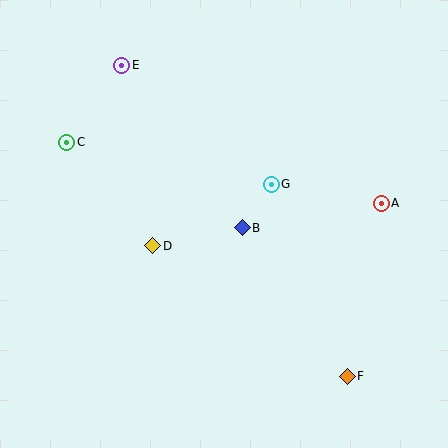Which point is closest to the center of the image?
Point B at (242, 228) is closest to the center.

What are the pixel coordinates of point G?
Point G is at (271, 184).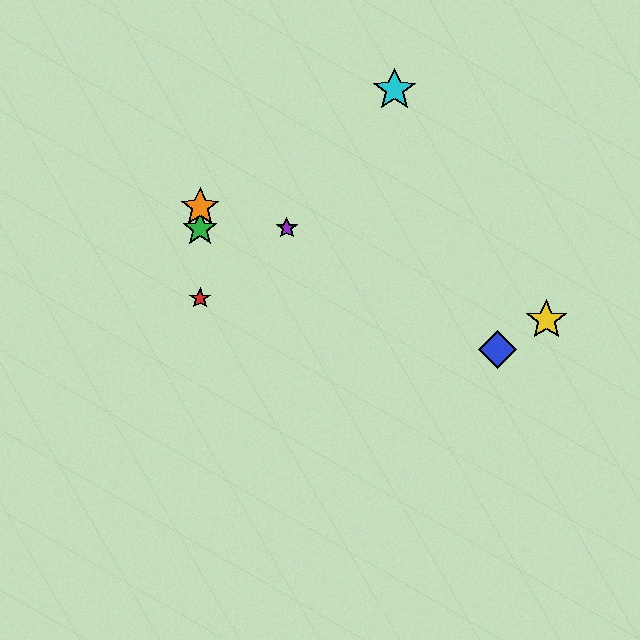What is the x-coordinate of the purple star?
The purple star is at x≈287.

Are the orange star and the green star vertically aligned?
Yes, both are at x≈200.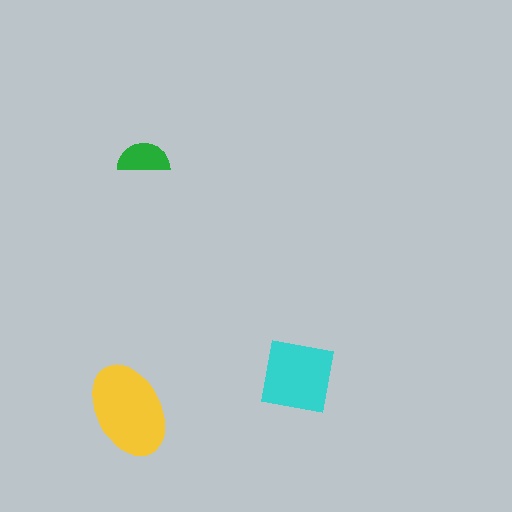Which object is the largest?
The yellow ellipse.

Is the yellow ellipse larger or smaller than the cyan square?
Larger.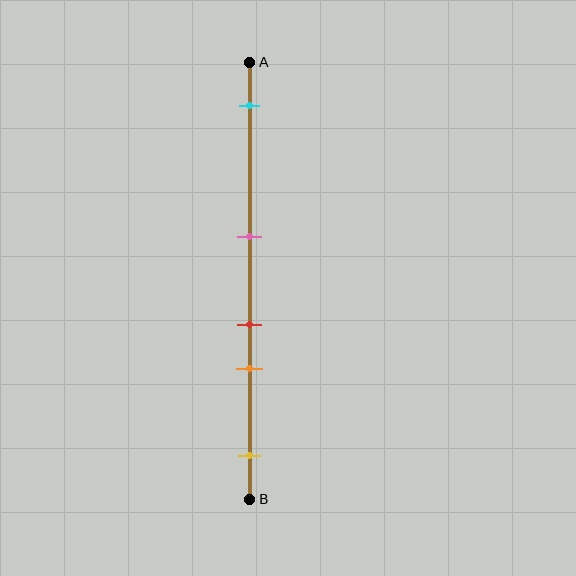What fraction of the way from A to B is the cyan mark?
The cyan mark is approximately 10% (0.1) of the way from A to B.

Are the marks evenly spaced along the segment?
No, the marks are not evenly spaced.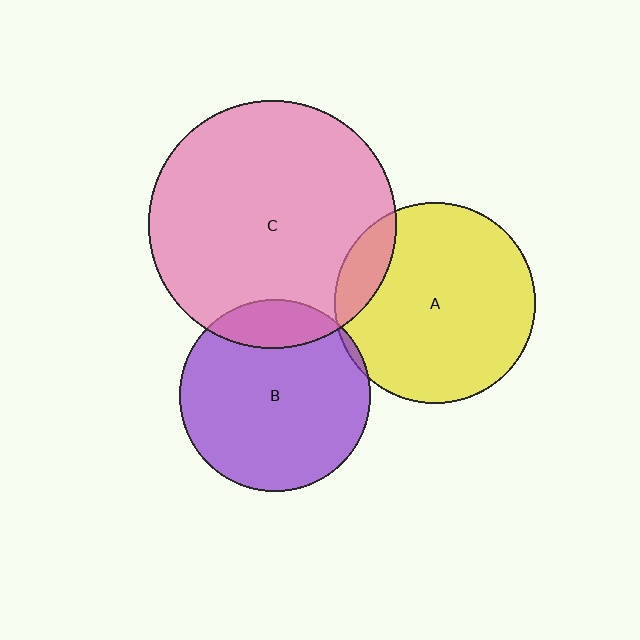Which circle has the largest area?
Circle C (pink).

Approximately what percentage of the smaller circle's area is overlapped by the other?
Approximately 5%.